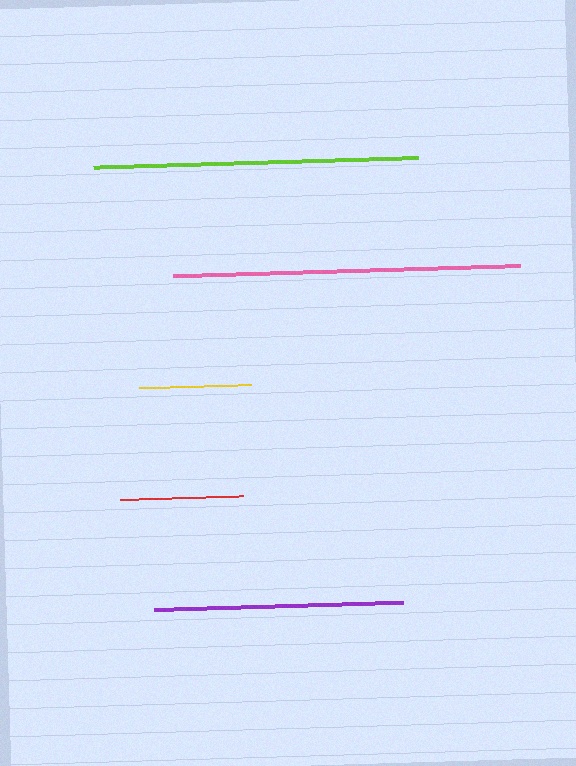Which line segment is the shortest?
The yellow line is the shortest at approximately 112 pixels.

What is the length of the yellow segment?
The yellow segment is approximately 112 pixels long.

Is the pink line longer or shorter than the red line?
The pink line is longer than the red line.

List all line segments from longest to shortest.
From longest to shortest: pink, lime, purple, red, yellow.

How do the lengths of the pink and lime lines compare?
The pink and lime lines are approximately the same length.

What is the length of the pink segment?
The pink segment is approximately 348 pixels long.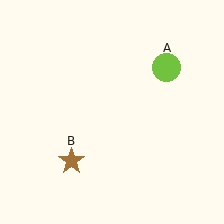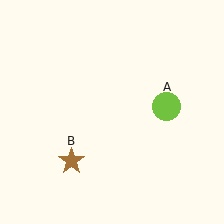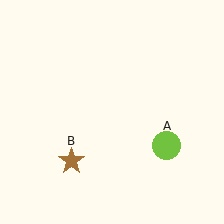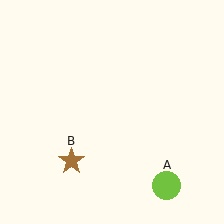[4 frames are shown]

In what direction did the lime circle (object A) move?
The lime circle (object A) moved down.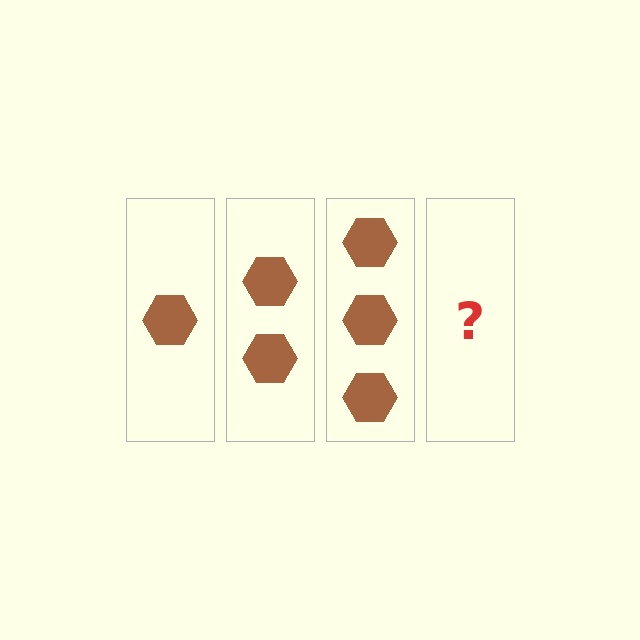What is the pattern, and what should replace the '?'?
The pattern is that each step adds one more hexagon. The '?' should be 4 hexagons.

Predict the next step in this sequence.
The next step is 4 hexagons.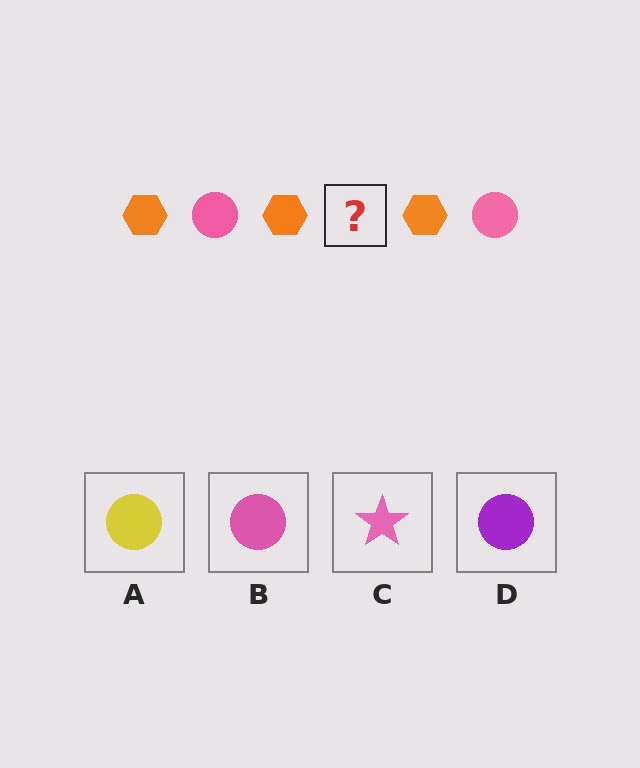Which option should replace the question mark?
Option B.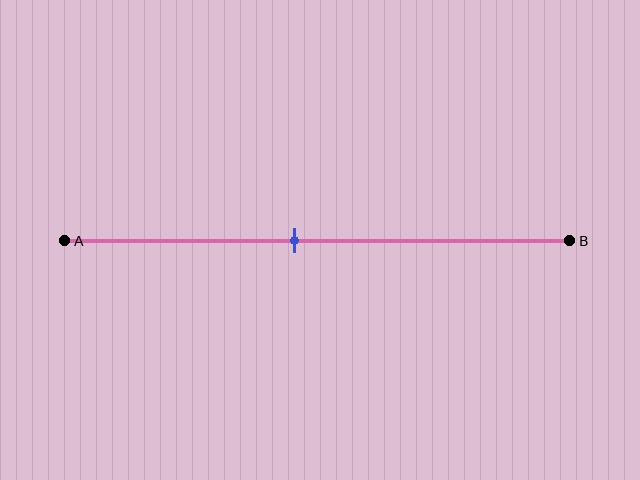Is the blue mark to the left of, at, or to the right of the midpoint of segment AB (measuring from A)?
The blue mark is to the left of the midpoint of segment AB.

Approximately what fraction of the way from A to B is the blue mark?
The blue mark is approximately 45% of the way from A to B.